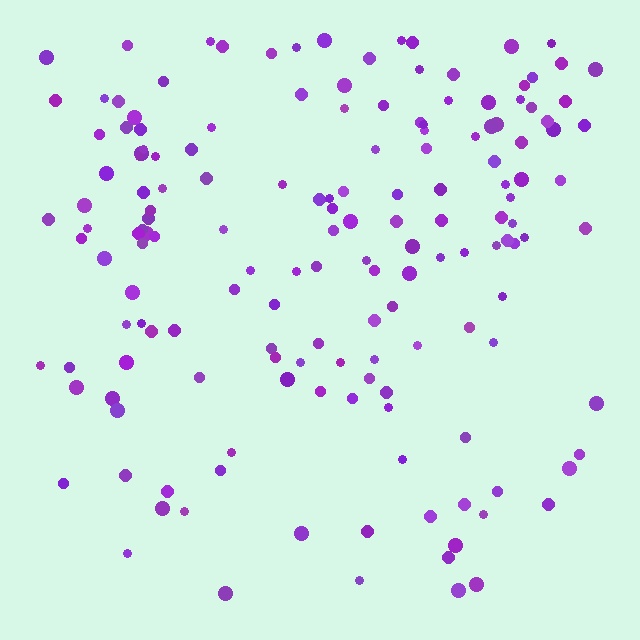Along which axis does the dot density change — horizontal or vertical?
Vertical.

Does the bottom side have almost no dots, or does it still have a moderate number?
Still a moderate number, just noticeably fewer than the top.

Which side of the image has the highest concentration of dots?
The top.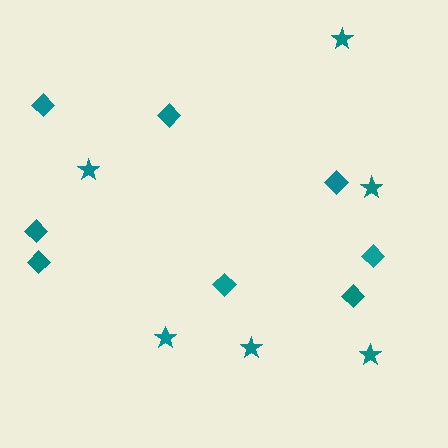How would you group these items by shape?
There are 2 groups: one group of stars (6) and one group of diamonds (8).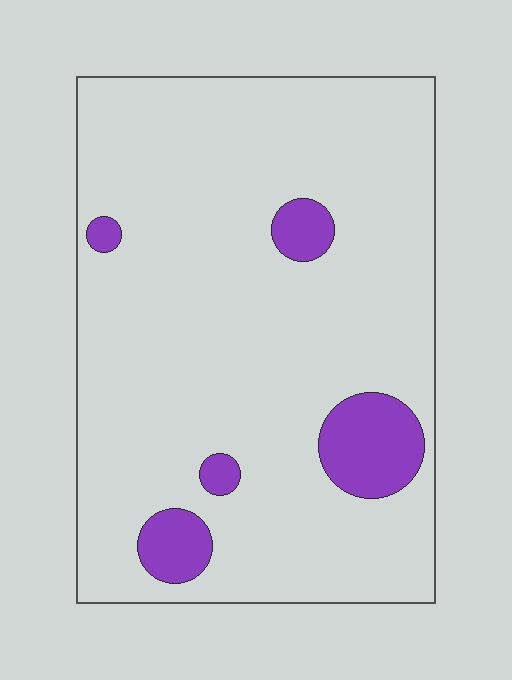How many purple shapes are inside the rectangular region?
5.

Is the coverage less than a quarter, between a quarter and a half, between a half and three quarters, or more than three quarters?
Less than a quarter.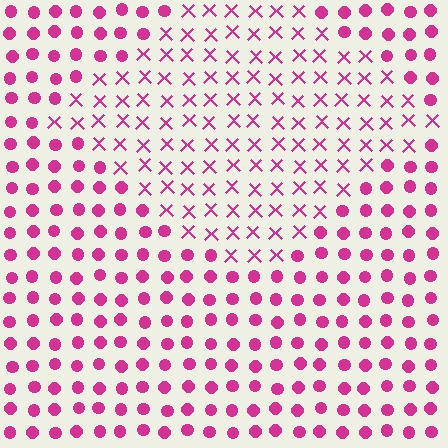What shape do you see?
I see a diamond.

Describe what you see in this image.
The image is filled with small magenta elements arranged in a uniform grid. A diamond-shaped region contains X marks, while the surrounding area contains circles. The boundary is defined purely by the change in element shape.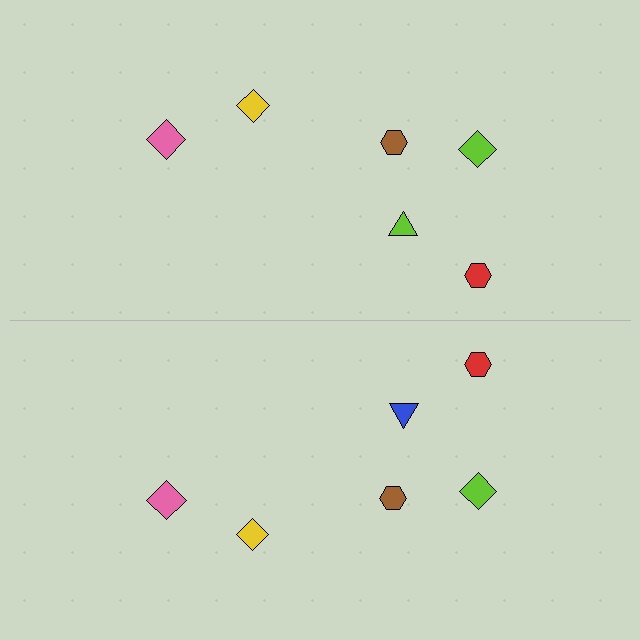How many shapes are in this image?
There are 12 shapes in this image.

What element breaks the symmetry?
The blue triangle on the bottom side breaks the symmetry — its mirror counterpart is lime.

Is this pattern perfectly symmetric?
No, the pattern is not perfectly symmetric. The blue triangle on the bottom side breaks the symmetry — its mirror counterpart is lime.